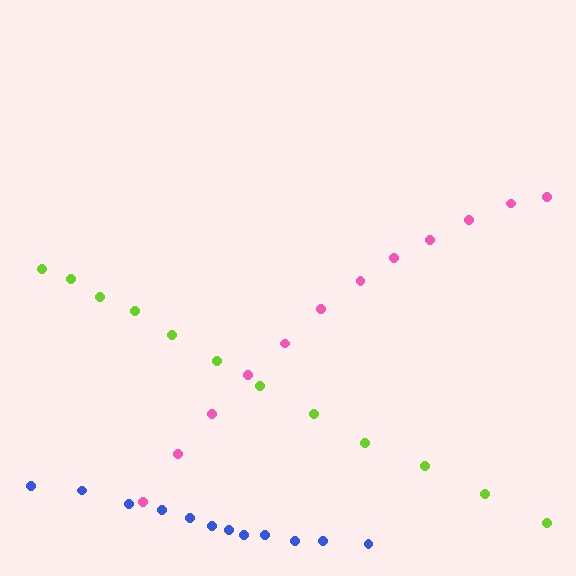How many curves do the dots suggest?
There are 3 distinct paths.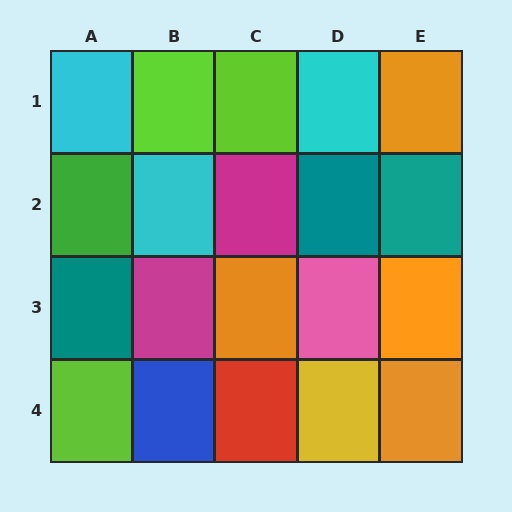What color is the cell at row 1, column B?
Lime.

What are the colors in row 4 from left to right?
Lime, blue, red, yellow, orange.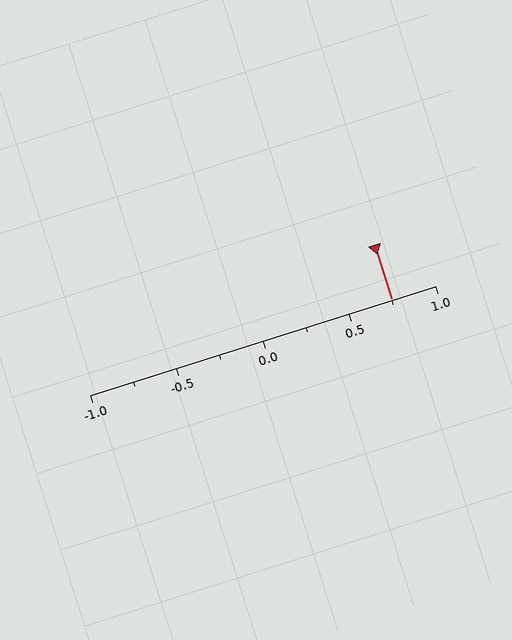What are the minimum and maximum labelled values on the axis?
The axis runs from -1.0 to 1.0.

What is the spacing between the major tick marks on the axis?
The major ticks are spaced 0.5 apart.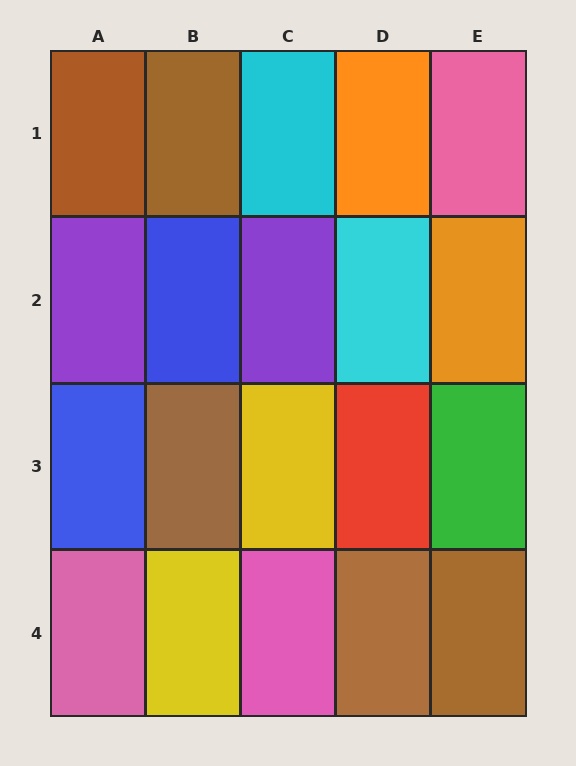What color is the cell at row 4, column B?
Yellow.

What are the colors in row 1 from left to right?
Brown, brown, cyan, orange, pink.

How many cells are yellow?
2 cells are yellow.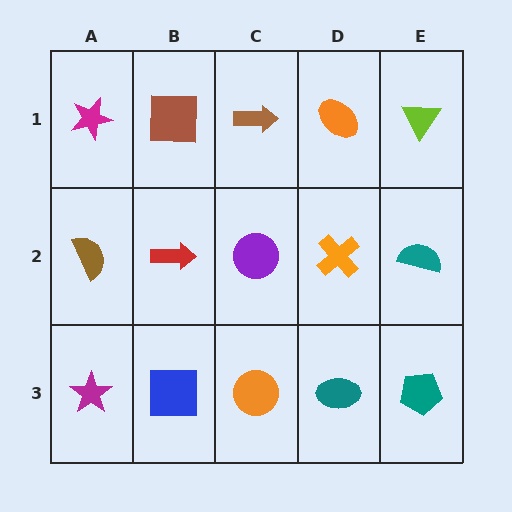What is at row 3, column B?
A blue square.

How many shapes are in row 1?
5 shapes.